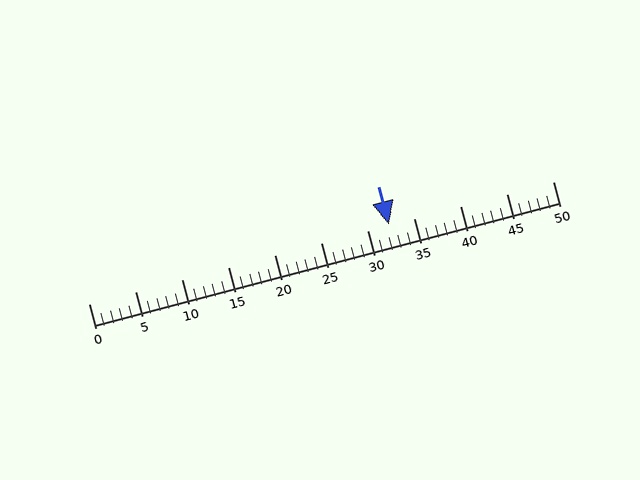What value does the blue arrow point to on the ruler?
The blue arrow points to approximately 32.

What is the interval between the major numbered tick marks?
The major tick marks are spaced 5 units apart.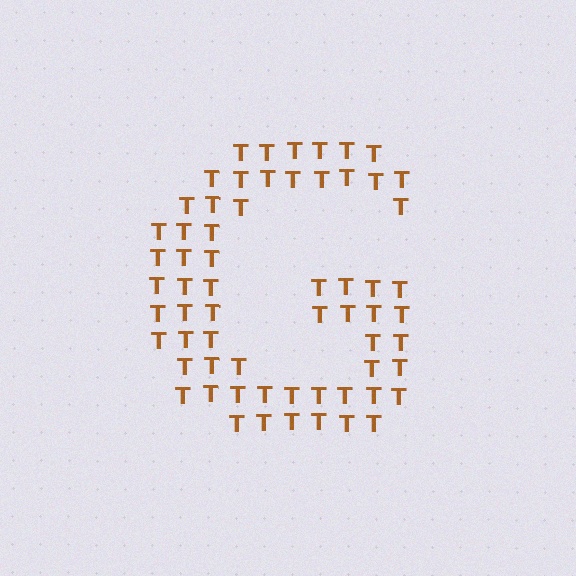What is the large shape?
The large shape is the letter G.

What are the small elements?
The small elements are letter T's.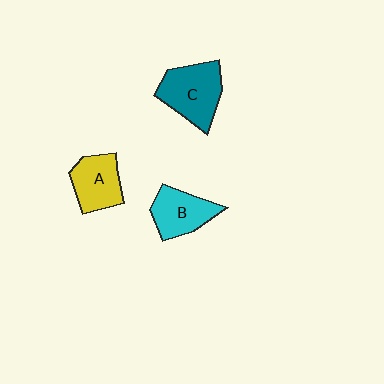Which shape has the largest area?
Shape C (teal).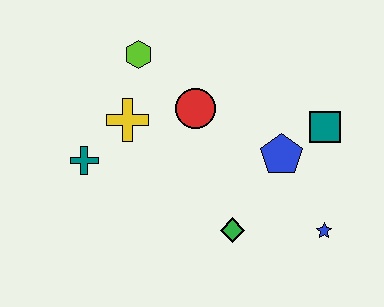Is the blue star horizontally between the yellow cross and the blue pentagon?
No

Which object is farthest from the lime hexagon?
The blue star is farthest from the lime hexagon.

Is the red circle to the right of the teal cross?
Yes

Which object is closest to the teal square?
The blue pentagon is closest to the teal square.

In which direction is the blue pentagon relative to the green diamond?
The blue pentagon is above the green diamond.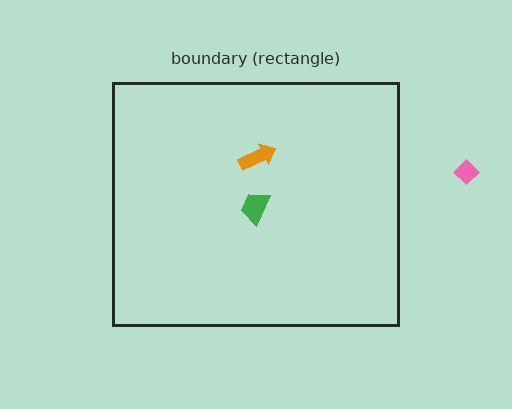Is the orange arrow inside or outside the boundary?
Inside.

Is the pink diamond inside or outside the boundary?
Outside.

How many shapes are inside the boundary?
2 inside, 1 outside.